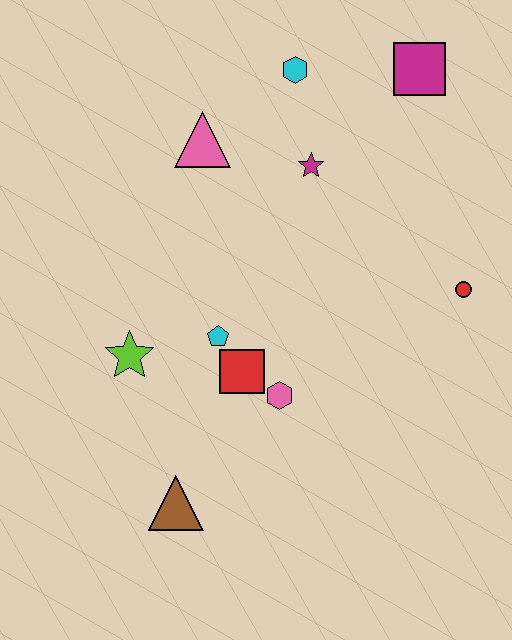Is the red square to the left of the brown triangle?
No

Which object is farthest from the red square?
The magenta square is farthest from the red square.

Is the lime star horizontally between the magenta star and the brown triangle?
No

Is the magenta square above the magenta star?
Yes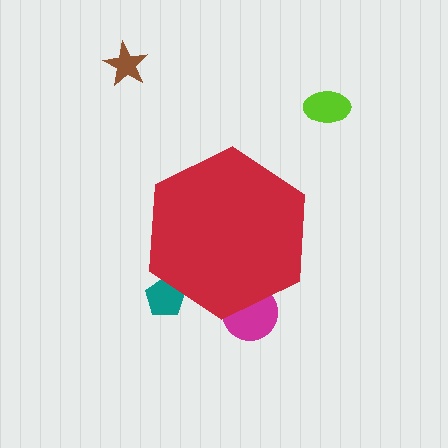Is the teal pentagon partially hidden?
Yes, the teal pentagon is partially hidden behind the red hexagon.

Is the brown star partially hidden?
No, the brown star is fully visible.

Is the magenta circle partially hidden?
Yes, the magenta circle is partially hidden behind the red hexagon.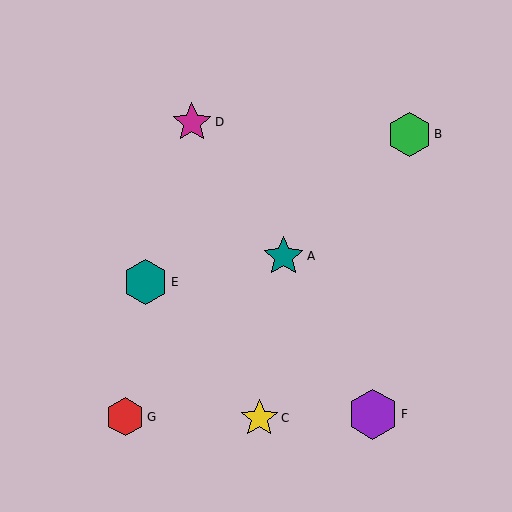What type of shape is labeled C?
Shape C is a yellow star.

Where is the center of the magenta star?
The center of the magenta star is at (192, 122).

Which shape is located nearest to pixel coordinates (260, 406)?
The yellow star (labeled C) at (259, 418) is nearest to that location.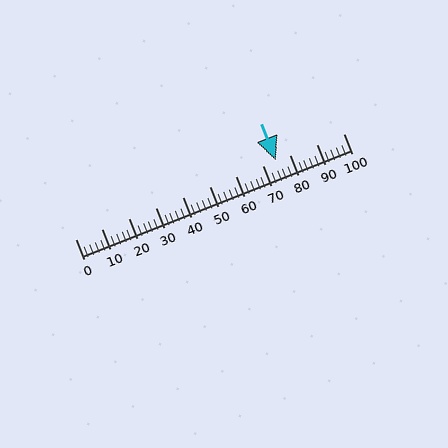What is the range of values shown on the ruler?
The ruler shows values from 0 to 100.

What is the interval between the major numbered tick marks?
The major tick marks are spaced 10 units apart.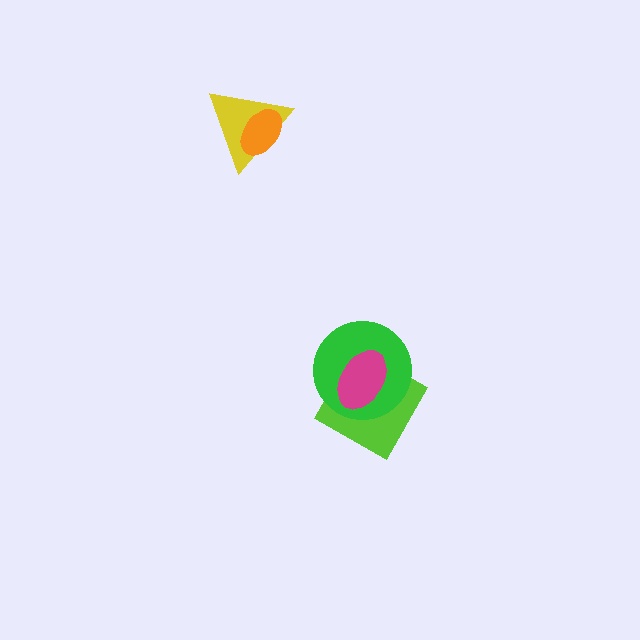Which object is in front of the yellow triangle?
The orange ellipse is in front of the yellow triangle.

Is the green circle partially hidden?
Yes, it is partially covered by another shape.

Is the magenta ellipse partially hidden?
No, no other shape covers it.